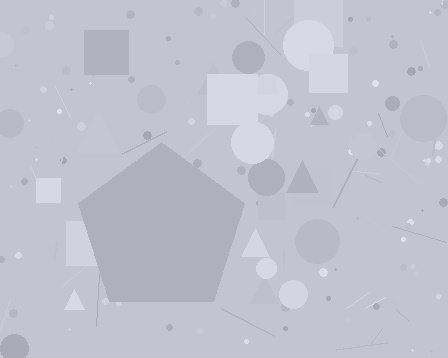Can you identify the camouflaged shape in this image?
The camouflaged shape is a pentagon.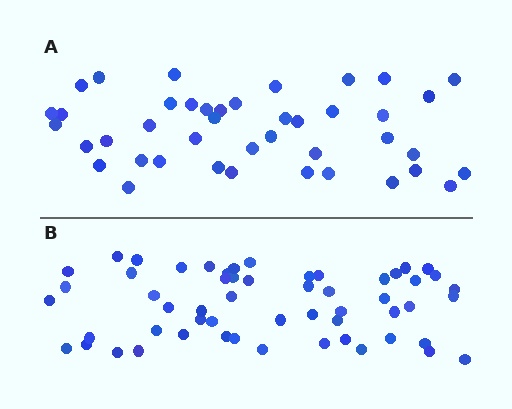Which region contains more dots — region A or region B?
Region B (the bottom region) has more dots.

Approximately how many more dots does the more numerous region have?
Region B has approximately 15 more dots than region A.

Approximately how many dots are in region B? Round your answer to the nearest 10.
About 60 dots. (The exact count is 56, which rounds to 60.)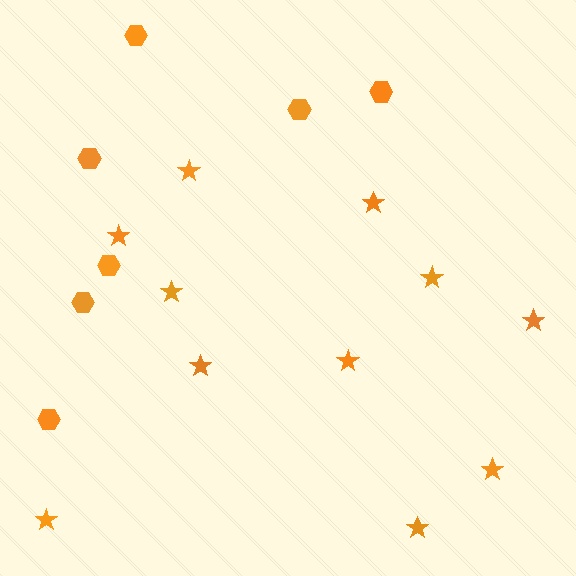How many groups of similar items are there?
There are 2 groups: one group of hexagons (7) and one group of stars (11).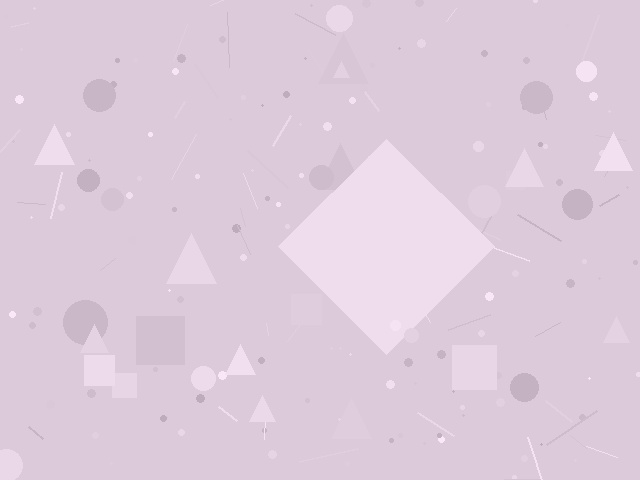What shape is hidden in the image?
A diamond is hidden in the image.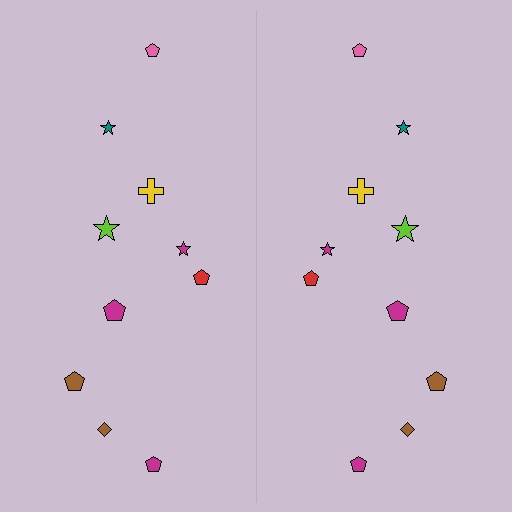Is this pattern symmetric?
Yes, this pattern has bilateral (reflection) symmetry.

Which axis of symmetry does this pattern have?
The pattern has a vertical axis of symmetry running through the center of the image.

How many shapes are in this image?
There are 20 shapes in this image.